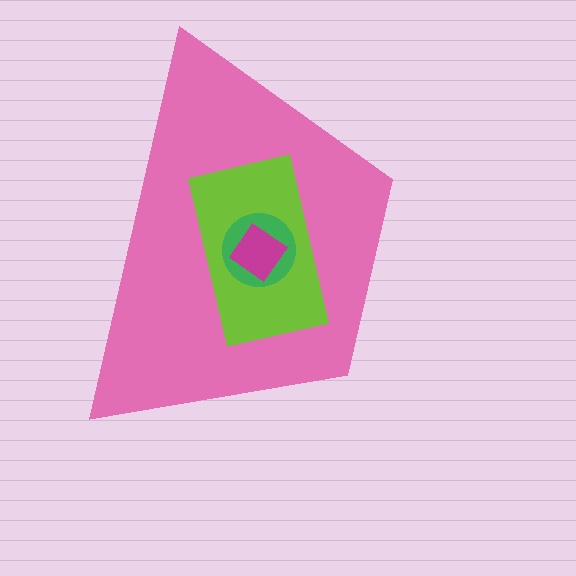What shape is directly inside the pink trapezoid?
The lime rectangle.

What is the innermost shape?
The magenta diamond.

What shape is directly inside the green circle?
The magenta diamond.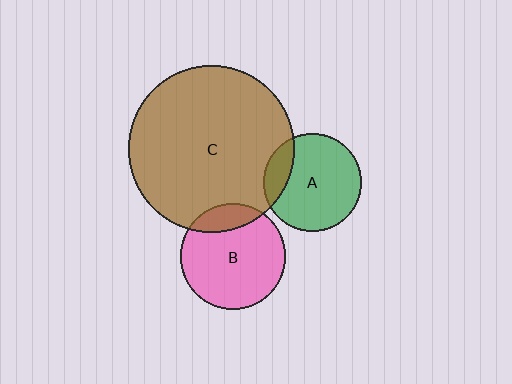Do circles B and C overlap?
Yes.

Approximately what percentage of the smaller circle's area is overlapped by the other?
Approximately 15%.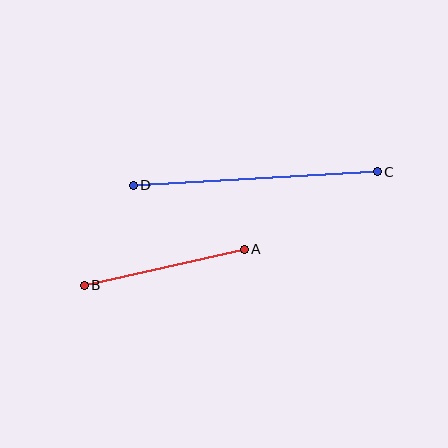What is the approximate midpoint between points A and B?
The midpoint is at approximately (164, 267) pixels.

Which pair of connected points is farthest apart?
Points C and D are farthest apart.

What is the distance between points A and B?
The distance is approximately 164 pixels.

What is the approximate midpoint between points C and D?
The midpoint is at approximately (255, 178) pixels.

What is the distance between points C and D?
The distance is approximately 244 pixels.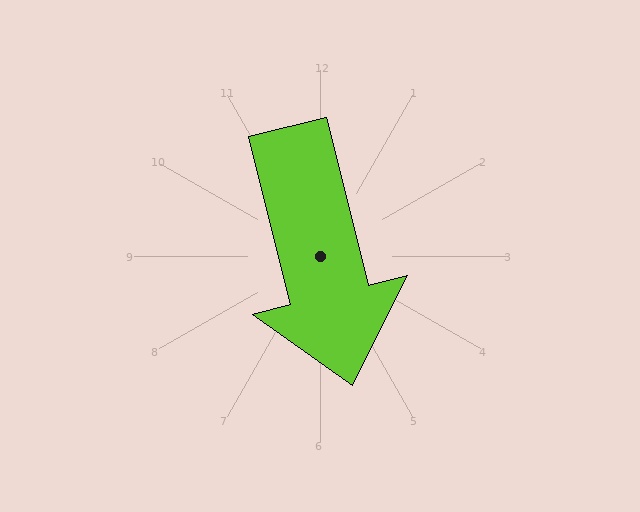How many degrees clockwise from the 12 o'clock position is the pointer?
Approximately 166 degrees.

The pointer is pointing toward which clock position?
Roughly 6 o'clock.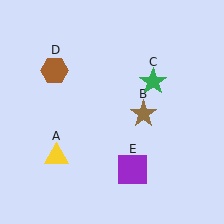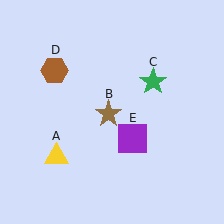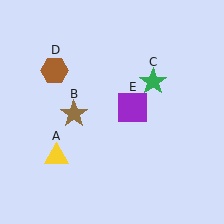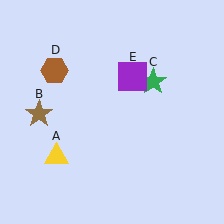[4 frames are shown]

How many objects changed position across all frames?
2 objects changed position: brown star (object B), purple square (object E).